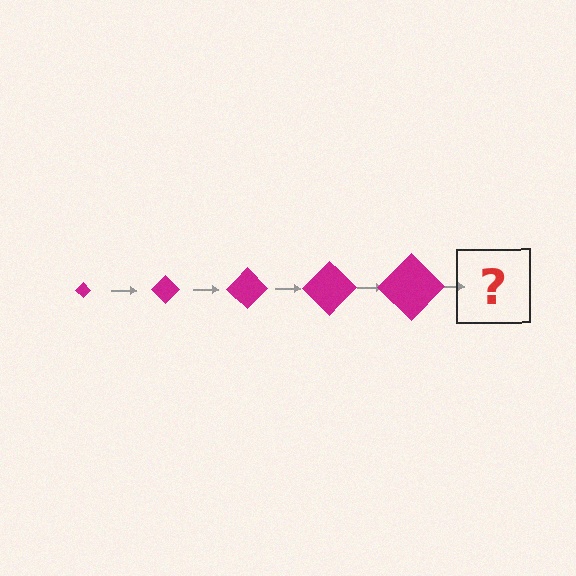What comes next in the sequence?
The next element should be a magenta diamond, larger than the previous one.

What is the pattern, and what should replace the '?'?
The pattern is that the diamond gets progressively larger each step. The '?' should be a magenta diamond, larger than the previous one.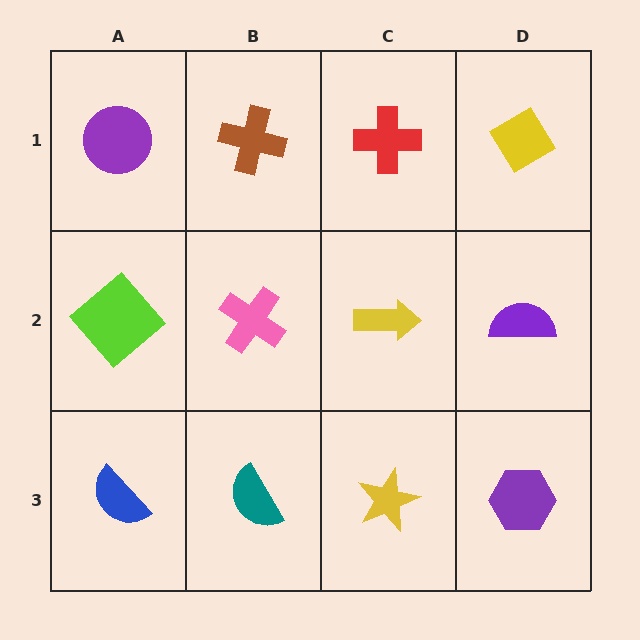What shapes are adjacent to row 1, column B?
A pink cross (row 2, column B), a purple circle (row 1, column A), a red cross (row 1, column C).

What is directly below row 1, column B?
A pink cross.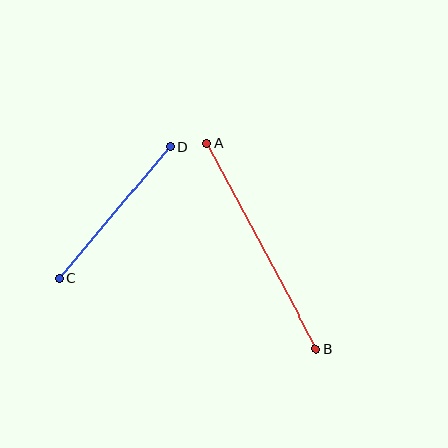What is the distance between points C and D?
The distance is approximately 173 pixels.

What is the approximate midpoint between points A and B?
The midpoint is at approximately (262, 246) pixels.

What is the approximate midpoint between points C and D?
The midpoint is at approximately (115, 212) pixels.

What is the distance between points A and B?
The distance is approximately 233 pixels.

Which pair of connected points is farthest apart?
Points A and B are farthest apart.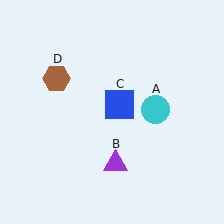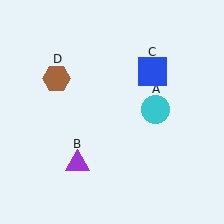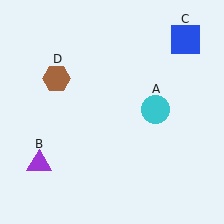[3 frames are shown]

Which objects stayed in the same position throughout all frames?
Cyan circle (object A) and brown hexagon (object D) remained stationary.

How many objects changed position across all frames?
2 objects changed position: purple triangle (object B), blue square (object C).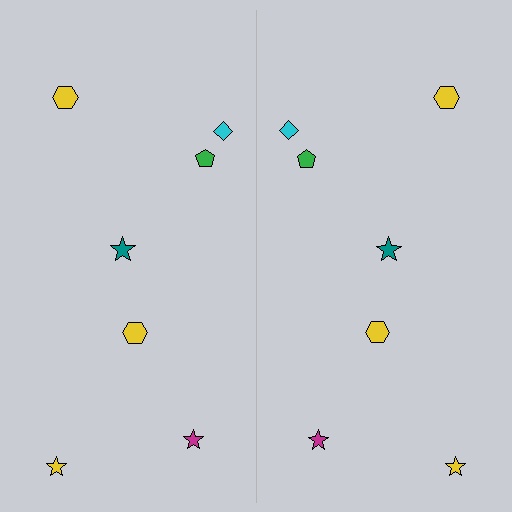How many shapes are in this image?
There are 14 shapes in this image.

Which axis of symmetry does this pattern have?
The pattern has a vertical axis of symmetry running through the center of the image.